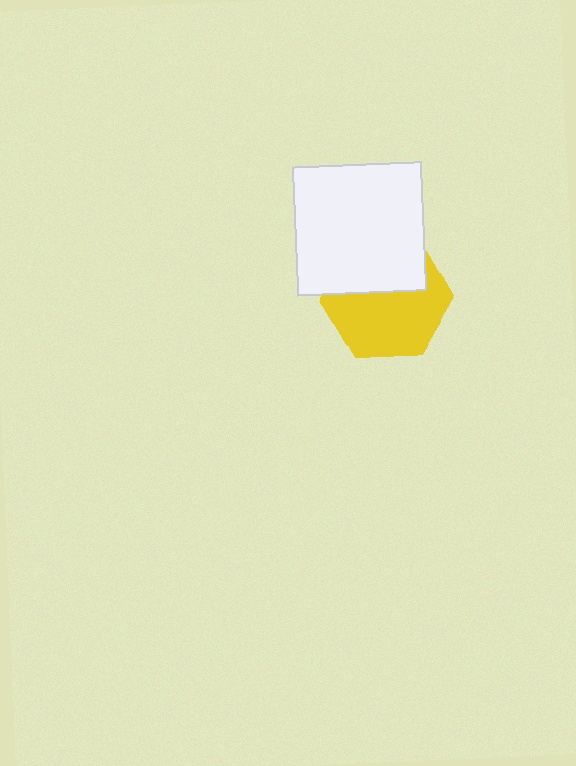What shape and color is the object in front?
The object in front is a white square.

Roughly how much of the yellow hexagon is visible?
About half of it is visible (roughly 59%).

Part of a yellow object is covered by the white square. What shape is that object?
It is a hexagon.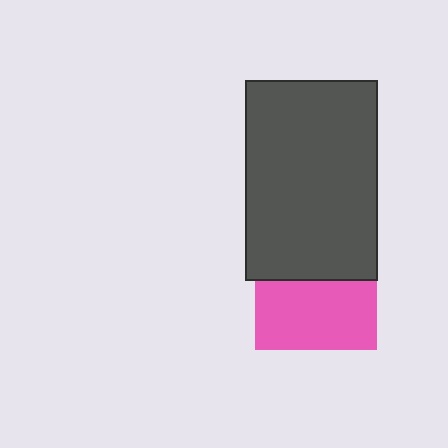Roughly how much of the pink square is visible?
About half of it is visible (roughly 56%).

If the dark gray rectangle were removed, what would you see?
You would see the complete pink square.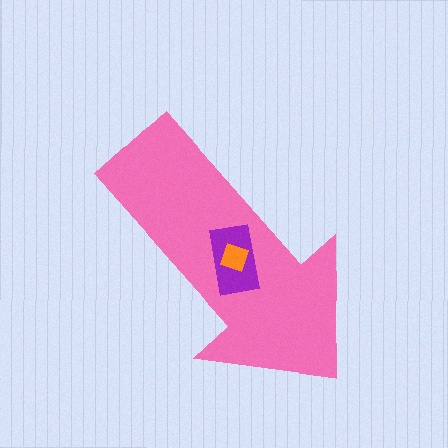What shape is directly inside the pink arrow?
The purple rectangle.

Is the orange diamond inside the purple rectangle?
Yes.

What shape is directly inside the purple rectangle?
The orange diamond.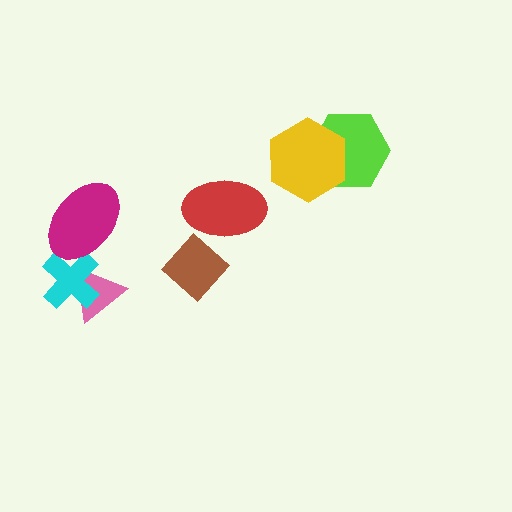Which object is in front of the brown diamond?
The red ellipse is in front of the brown diamond.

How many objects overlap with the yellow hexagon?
1 object overlaps with the yellow hexagon.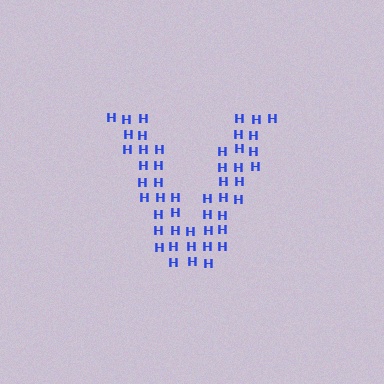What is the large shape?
The large shape is the letter V.